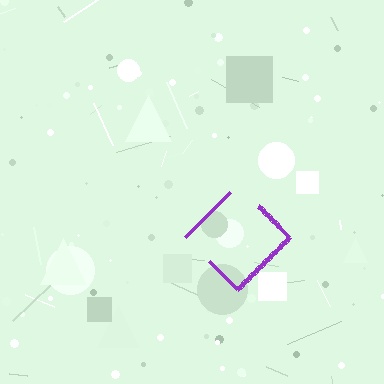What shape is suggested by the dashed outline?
The dashed outline suggests a diamond.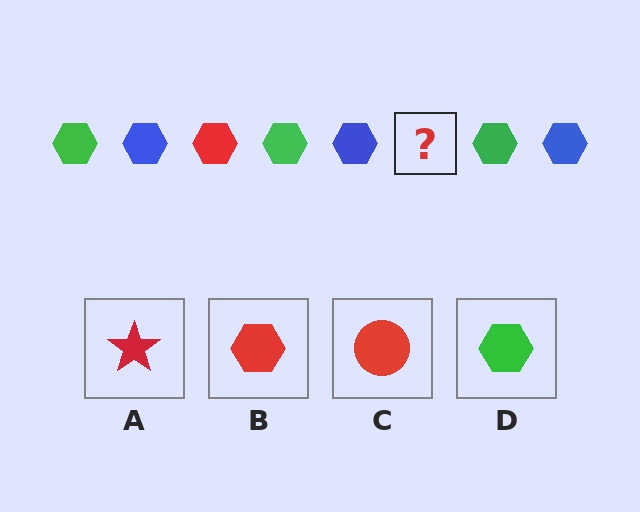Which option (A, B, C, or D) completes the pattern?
B.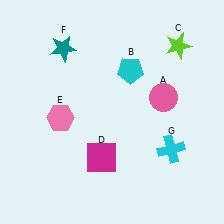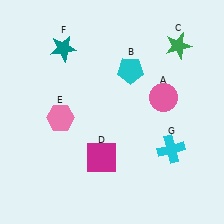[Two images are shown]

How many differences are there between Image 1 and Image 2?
There is 1 difference between the two images.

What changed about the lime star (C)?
In Image 1, C is lime. In Image 2, it changed to green.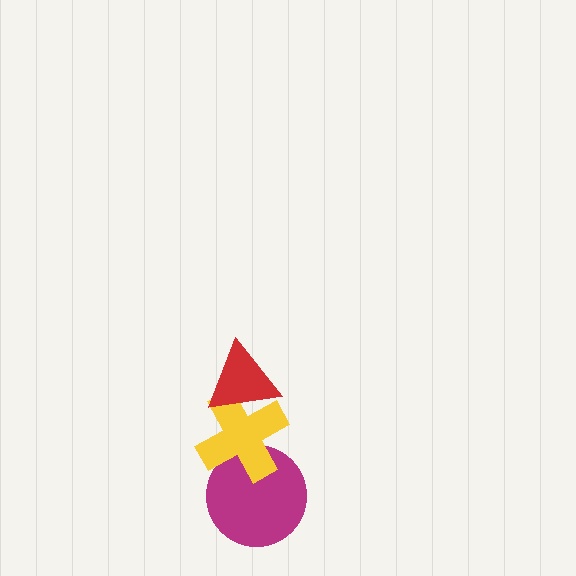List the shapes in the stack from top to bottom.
From top to bottom: the red triangle, the yellow cross, the magenta circle.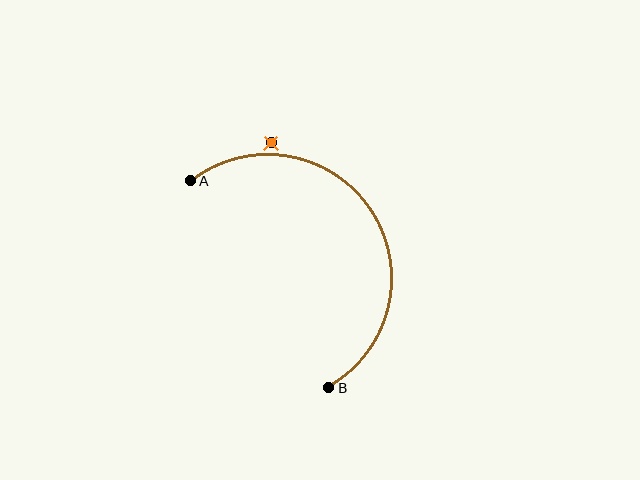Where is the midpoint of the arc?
The arc midpoint is the point on the curve farthest from the straight line joining A and B. It sits above and to the right of that line.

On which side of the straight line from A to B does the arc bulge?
The arc bulges above and to the right of the straight line connecting A and B.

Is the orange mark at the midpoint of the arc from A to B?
No — the orange mark does not lie on the arc at all. It sits slightly outside the curve.